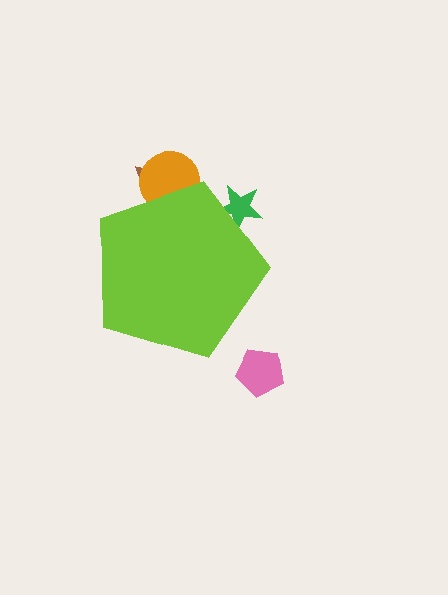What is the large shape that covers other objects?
A lime pentagon.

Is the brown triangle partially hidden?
Yes, the brown triangle is partially hidden behind the lime pentagon.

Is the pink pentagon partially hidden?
No, the pink pentagon is fully visible.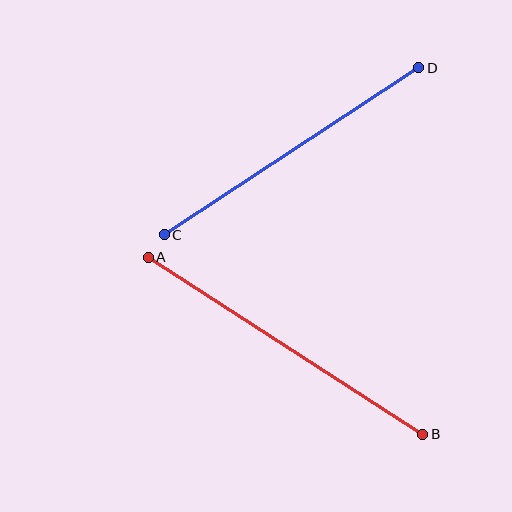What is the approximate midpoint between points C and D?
The midpoint is at approximately (292, 151) pixels.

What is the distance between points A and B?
The distance is approximately 327 pixels.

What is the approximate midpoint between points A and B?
The midpoint is at approximately (286, 346) pixels.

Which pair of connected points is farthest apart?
Points A and B are farthest apart.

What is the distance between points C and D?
The distance is approximately 304 pixels.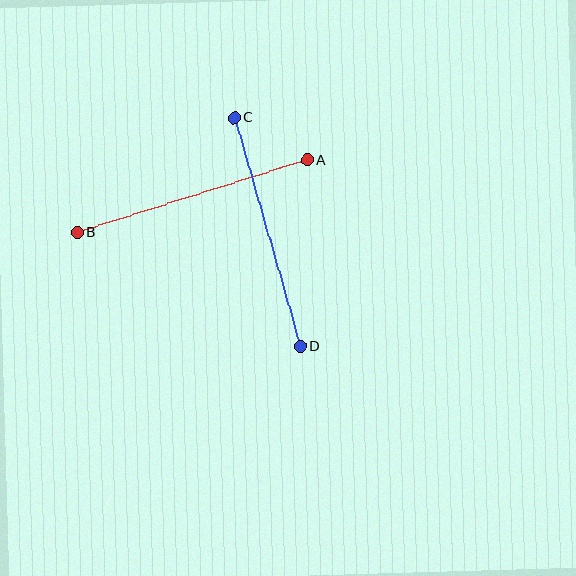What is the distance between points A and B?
The distance is approximately 241 pixels.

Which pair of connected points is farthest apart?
Points A and B are farthest apart.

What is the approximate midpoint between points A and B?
The midpoint is at approximately (192, 196) pixels.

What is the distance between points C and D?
The distance is approximately 238 pixels.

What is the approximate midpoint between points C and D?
The midpoint is at approximately (267, 232) pixels.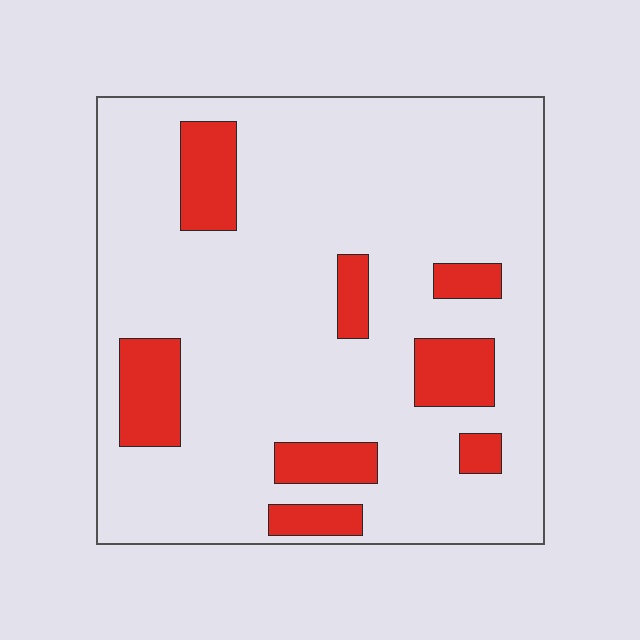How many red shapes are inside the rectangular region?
8.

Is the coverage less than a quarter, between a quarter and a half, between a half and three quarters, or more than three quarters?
Less than a quarter.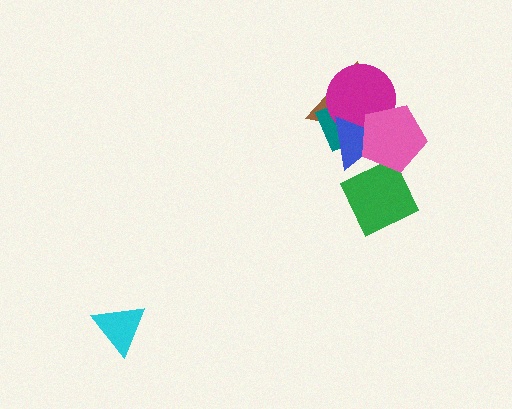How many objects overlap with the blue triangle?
4 objects overlap with the blue triangle.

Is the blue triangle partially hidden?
Yes, it is partially covered by another shape.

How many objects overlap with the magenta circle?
4 objects overlap with the magenta circle.